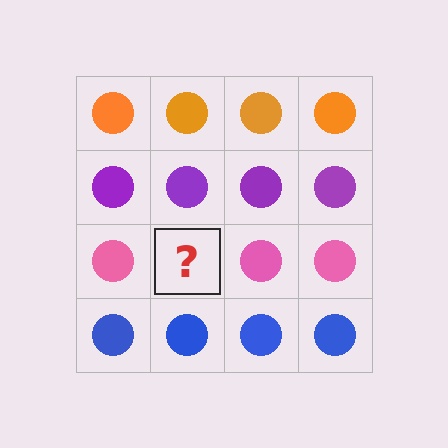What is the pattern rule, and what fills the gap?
The rule is that each row has a consistent color. The gap should be filled with a pink circle.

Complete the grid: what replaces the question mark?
The question mark should be replaced with a pink circle.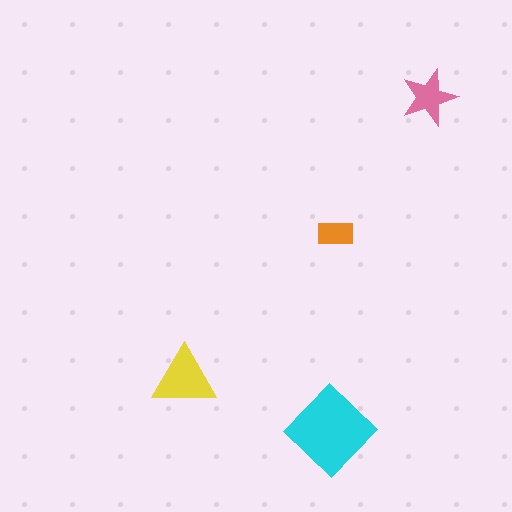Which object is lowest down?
The cyan diamond is bottommost.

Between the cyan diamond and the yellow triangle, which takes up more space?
The cyan diamond.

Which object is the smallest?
The orange rectangle.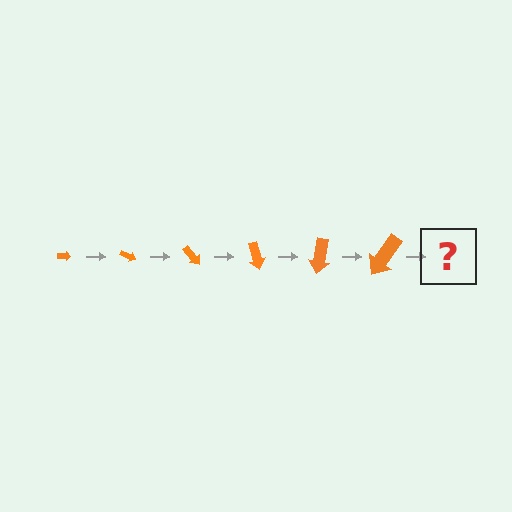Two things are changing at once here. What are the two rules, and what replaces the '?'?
The two rules are that the arrow grows larger each step and it rotates 25 degrees each step. The '?' should be an arrow, larger than the previous one and rotated 150 degrees from the start.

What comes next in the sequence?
The next element should be an arrow, larger than the previous one and rotated 150 degrees from the start.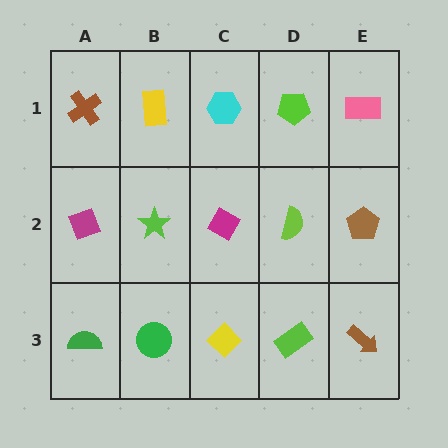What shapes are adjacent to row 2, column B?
A yellow rectangle (row 1, column B), a green circle (row 3, column B), a magenta diamond (row 2, column A), a magenta diamond (row 2, column C).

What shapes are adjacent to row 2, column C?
A cyan hexagon (row 1, column C), a yellow diamond (row 3, column C), a lime star (row 2, column B), a lime semicircle (row 2, column D).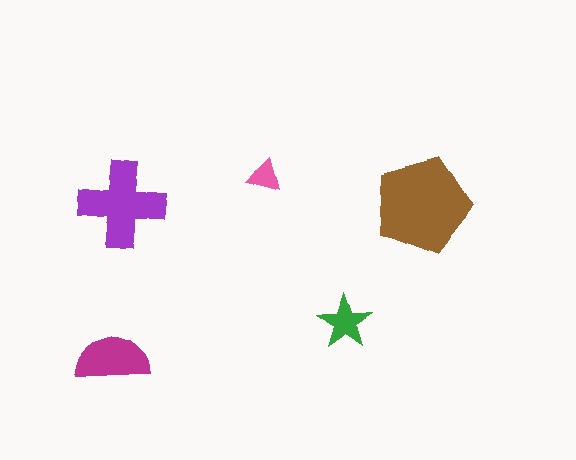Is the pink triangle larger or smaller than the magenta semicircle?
Smaller.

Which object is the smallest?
The pink triangle.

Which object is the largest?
The brown pentagon.